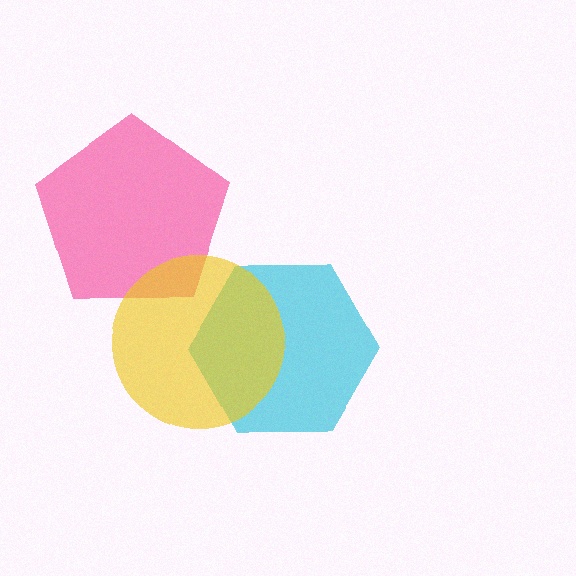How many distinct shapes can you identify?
There are 3 distinct shapes: a pink pentagon, a cyan hexagon, a yellow circle.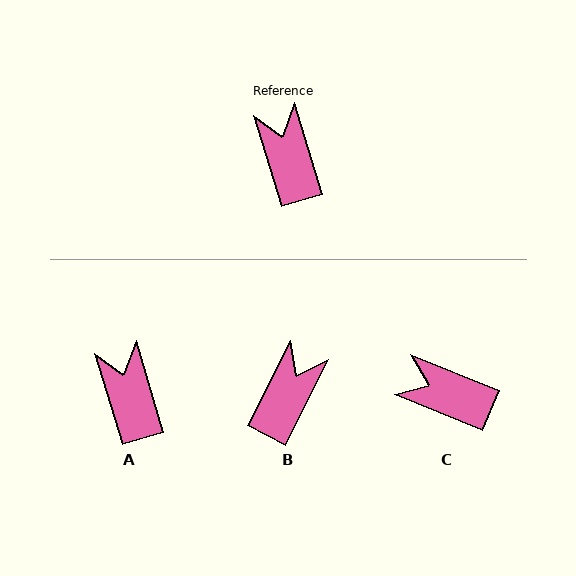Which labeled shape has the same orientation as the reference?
A.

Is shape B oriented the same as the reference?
No, it is off by about 43 degrees.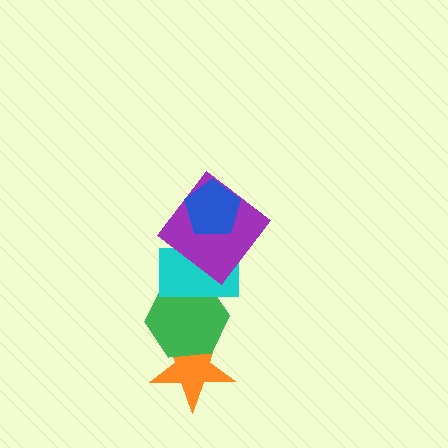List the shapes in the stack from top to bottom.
From top to bottom: the blue pentagon, the purple diamond, the cyan rectangle, the green hexagon, the orange star.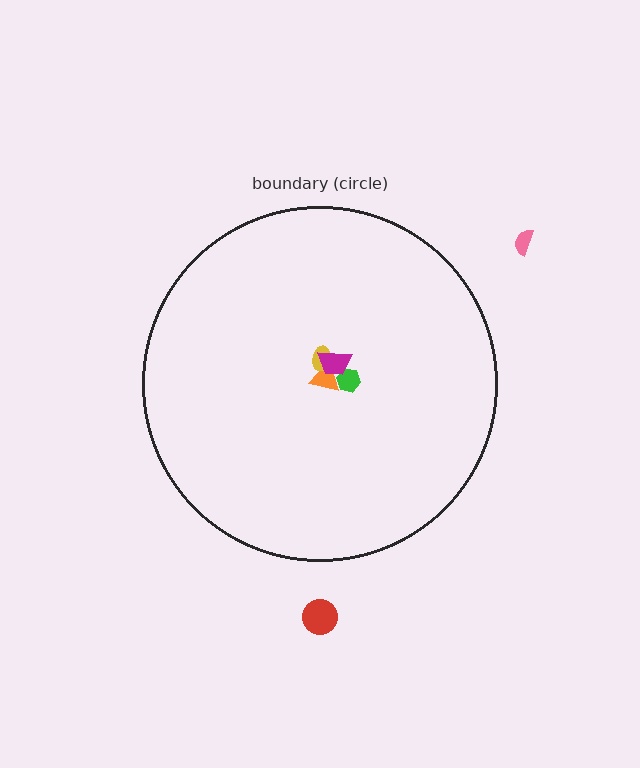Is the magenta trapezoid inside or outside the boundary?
Inside.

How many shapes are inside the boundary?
4 inside, 2 outside.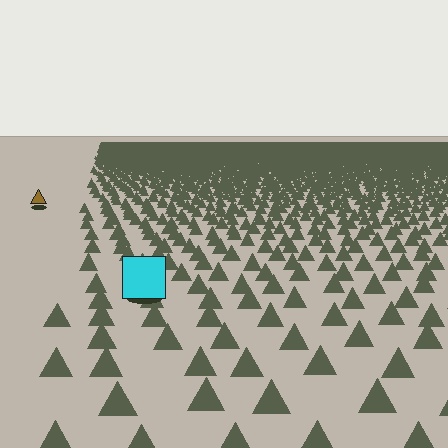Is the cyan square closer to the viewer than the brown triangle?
Yes. The cyan square is closer — you can tell from the texture gradient: the ground texture is coarser near it.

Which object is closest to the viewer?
The cyan square is closest. The texture marks near it are larger and more spread out.